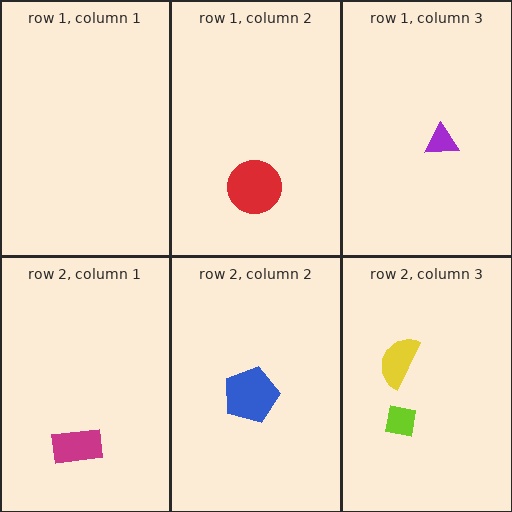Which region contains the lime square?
The row 2, column 3 region.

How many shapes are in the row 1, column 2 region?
1.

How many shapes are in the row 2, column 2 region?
1.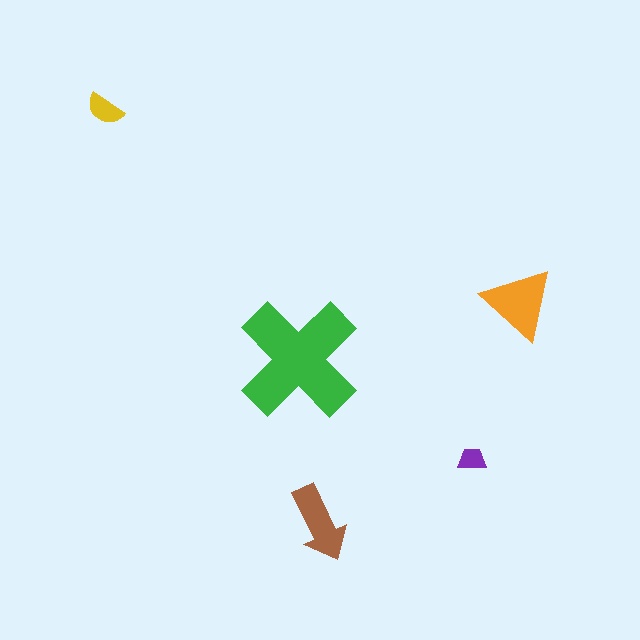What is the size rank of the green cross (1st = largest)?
1st.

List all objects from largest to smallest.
The green cross, the orange triangle, the brown arrow, the yellow semicircle, the purple trapezoid.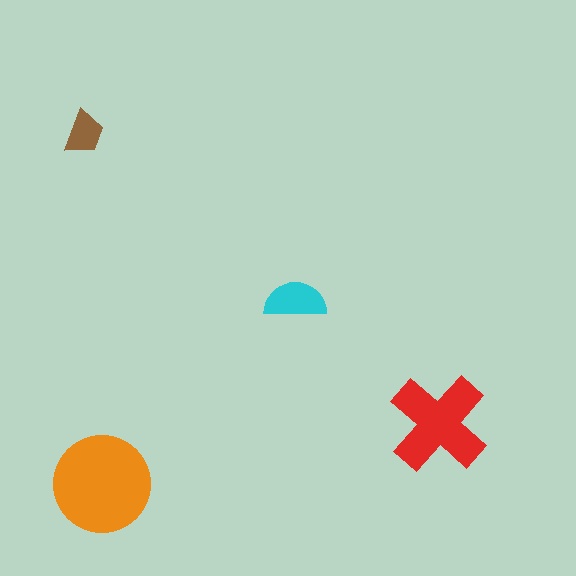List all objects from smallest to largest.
The brown trapezoid, the cyan semicircle, the red cross, the orange circle.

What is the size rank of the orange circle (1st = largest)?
1st.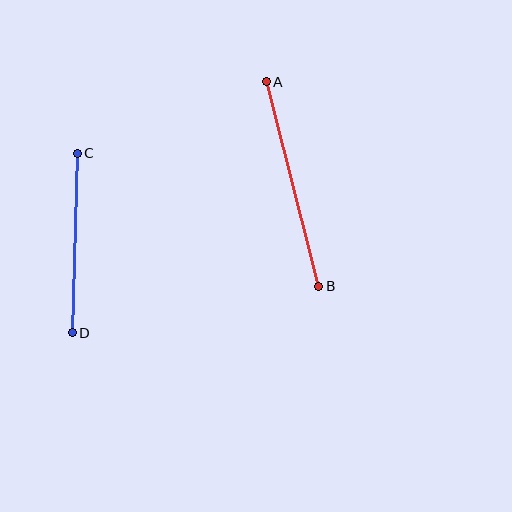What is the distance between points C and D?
The distance is approximately 179 pixels.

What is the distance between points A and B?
The distance is approximately 211 pixels.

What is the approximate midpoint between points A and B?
The midpoint is at approximately (292, 184) pixels.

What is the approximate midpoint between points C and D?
The midpoint is at approximately (75, 243) pixels.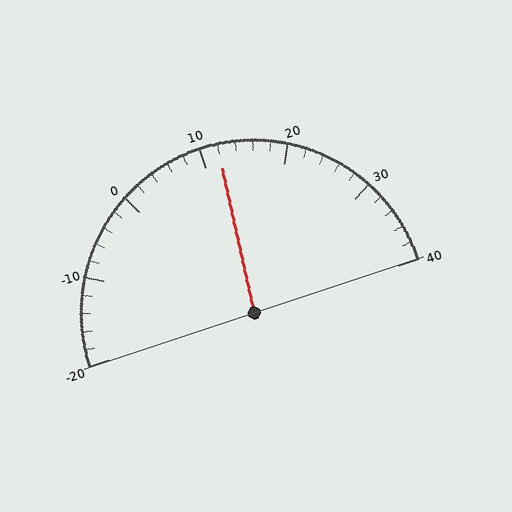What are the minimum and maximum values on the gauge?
The gauge ranges from -20 to 40.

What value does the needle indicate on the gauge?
The needle indicates approximately 12.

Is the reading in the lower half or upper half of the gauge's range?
The reading is in the upper half of the range (-20 to 40).